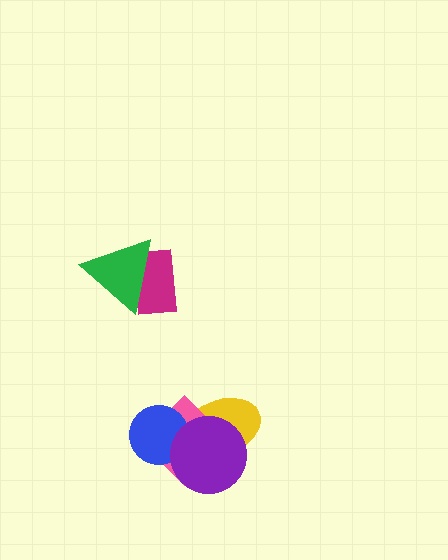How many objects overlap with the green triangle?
1 object overlaps with the green triangle.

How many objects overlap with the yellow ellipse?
3 objects overlap with the yellow ellipse.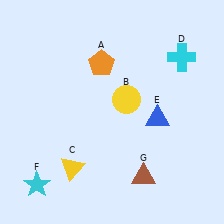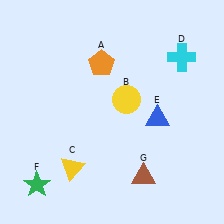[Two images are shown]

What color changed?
The star (F) changed from cyan in Image 1 to green in Image 2.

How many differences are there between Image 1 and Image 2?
There is 1 difference between the two images.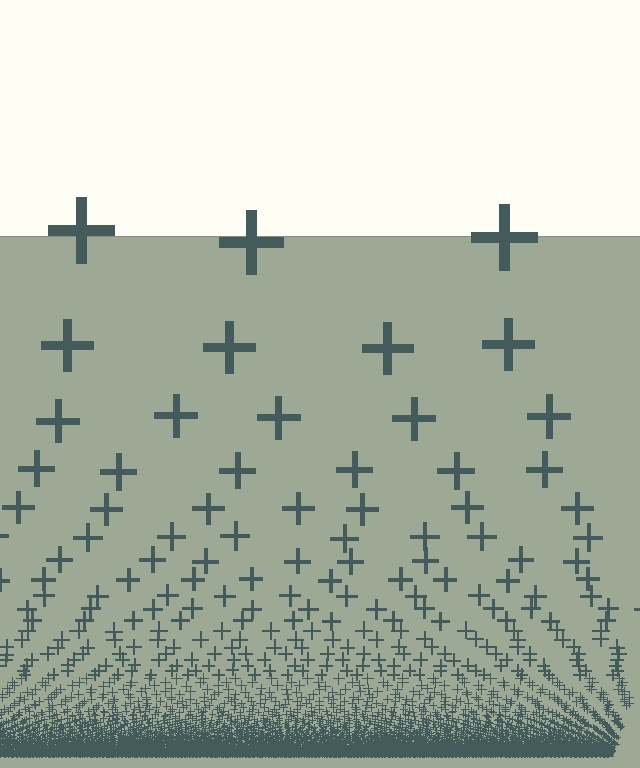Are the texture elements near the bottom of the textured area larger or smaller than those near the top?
Smaller. The gradient is inverted — elements near the bottom are smaller and denser.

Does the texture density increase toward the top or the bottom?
Density increases toward the bottom.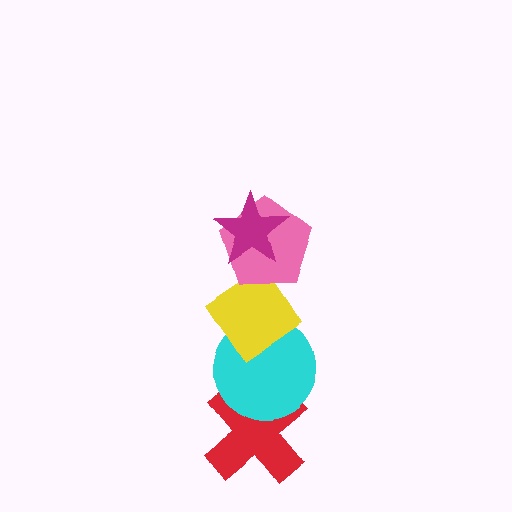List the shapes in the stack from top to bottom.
From top to bottom: the magenta star, the pink pentagon, the yellow diamond, the cyan circle, the red cross.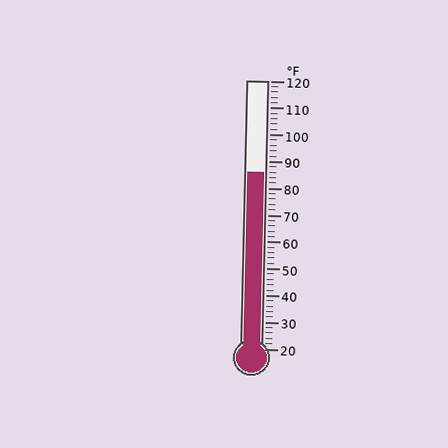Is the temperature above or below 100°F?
The temperature is below 100°F.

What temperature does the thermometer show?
The thermometer shows approximately 86°F.